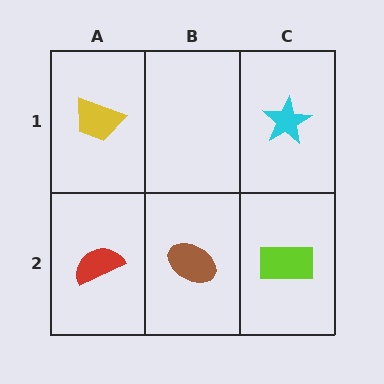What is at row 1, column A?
A yellow trapezoid.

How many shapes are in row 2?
3 shapes.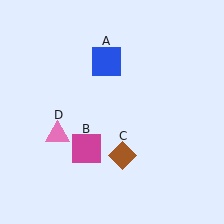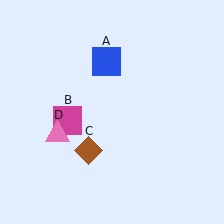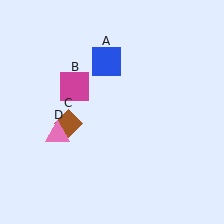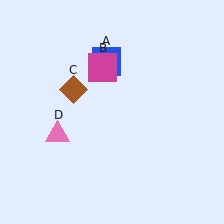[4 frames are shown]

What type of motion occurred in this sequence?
The magenta square (object B), brown diamond (object C) rotated clockwise around the center of the scene.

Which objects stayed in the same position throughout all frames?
Blue square (object A) and pink triangle (object D) remained stationary.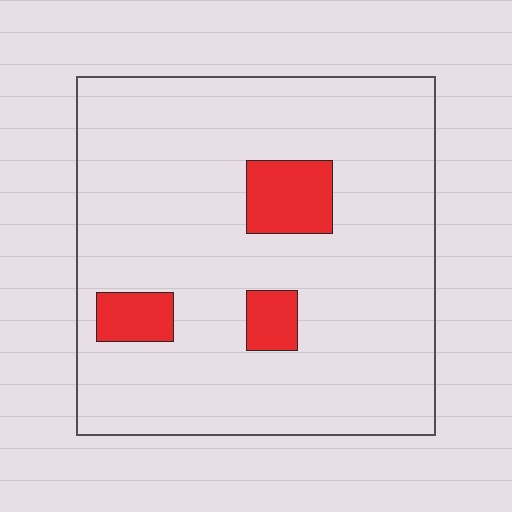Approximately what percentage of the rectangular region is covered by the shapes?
Approximately 10%.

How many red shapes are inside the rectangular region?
3.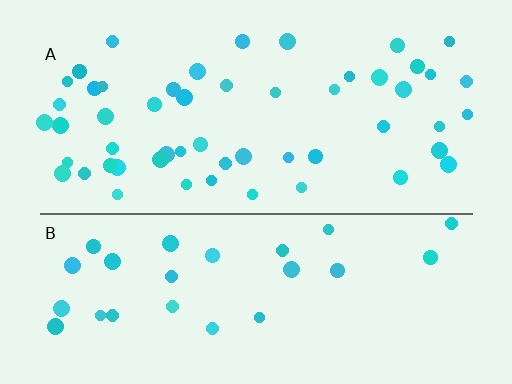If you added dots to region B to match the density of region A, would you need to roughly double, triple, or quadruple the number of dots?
Approximately double.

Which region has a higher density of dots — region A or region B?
A (the top).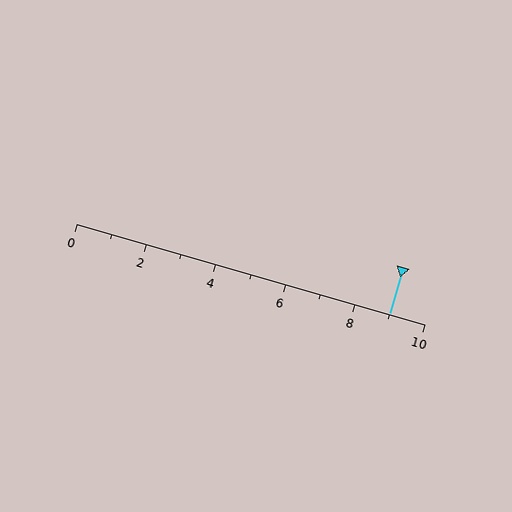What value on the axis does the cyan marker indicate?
The marker indicates approximately 9.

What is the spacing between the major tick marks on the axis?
The major ticks are spaced 2 apart.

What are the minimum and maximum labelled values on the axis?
The axis runs from 0 to 10.